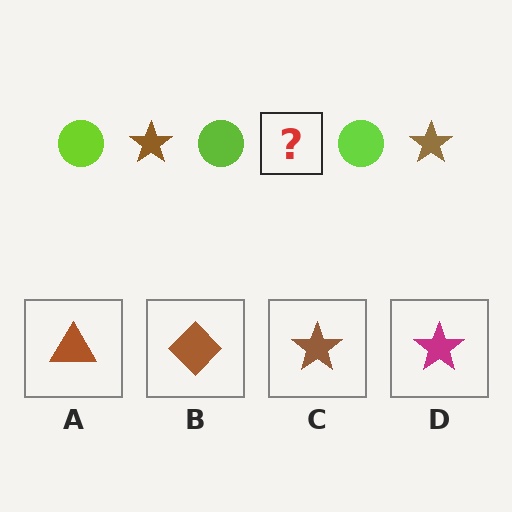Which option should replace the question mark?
Option C.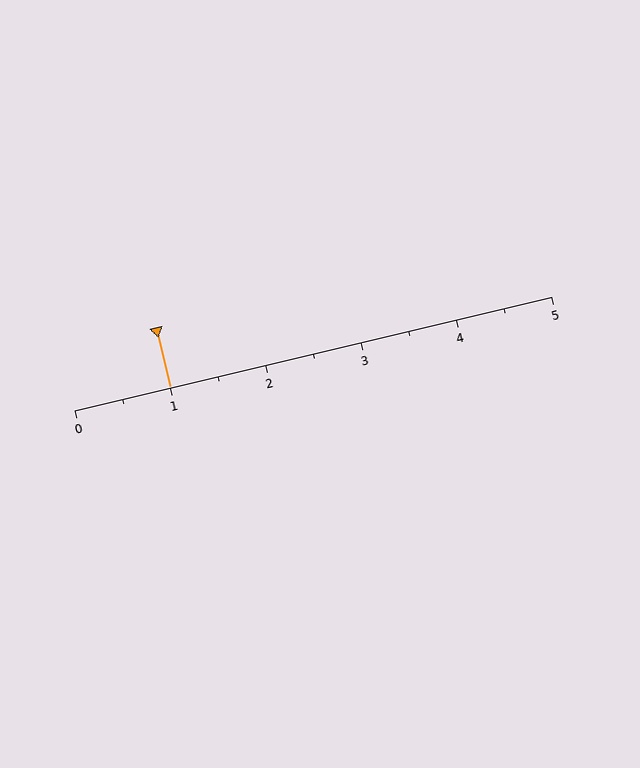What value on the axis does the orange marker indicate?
The marker indicates approximately 1.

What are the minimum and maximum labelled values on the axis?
The axis runs from 0 to 5.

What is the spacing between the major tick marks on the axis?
The major ticks are spaced 1 apart.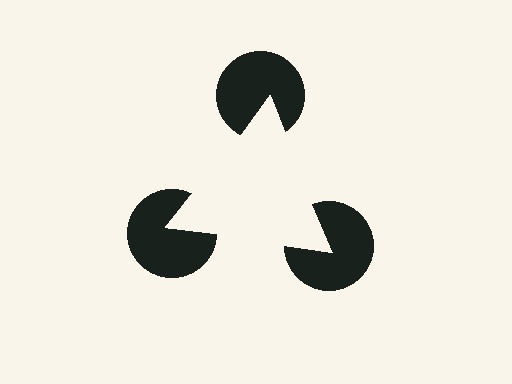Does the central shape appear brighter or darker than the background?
It typically appears slightly brighter than the background, even though no actual brightness change is drawn.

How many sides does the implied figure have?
3 sides.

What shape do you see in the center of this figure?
An illusory triangle — its edges are inferred from the aligned wedge cuts in the pac-man discs, not physically drawn.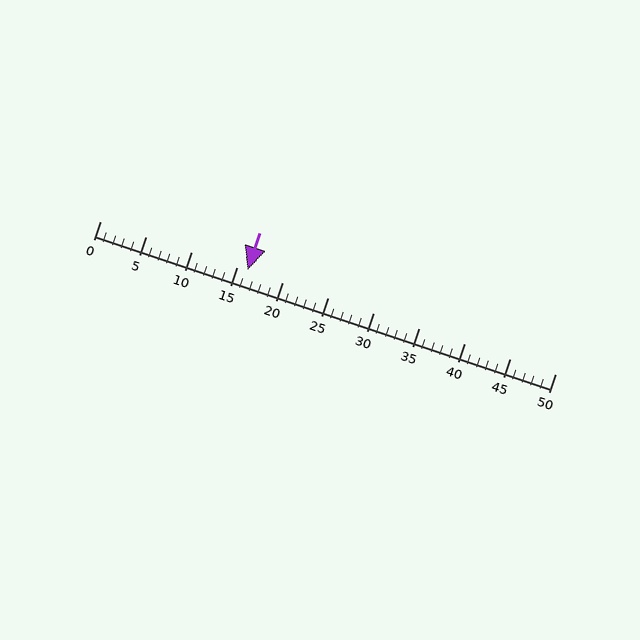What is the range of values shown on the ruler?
The ruler shows values from 0 to 50.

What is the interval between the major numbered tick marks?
The major tick marks are spaced 5 units apart.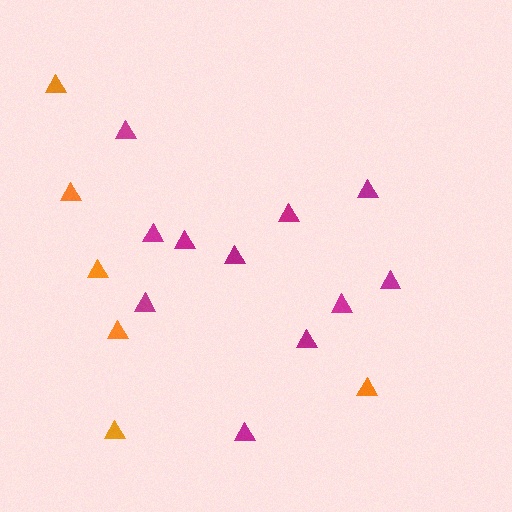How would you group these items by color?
There are 2 groups: one group of orange triangles (6) and one group of magenta triangles (11).